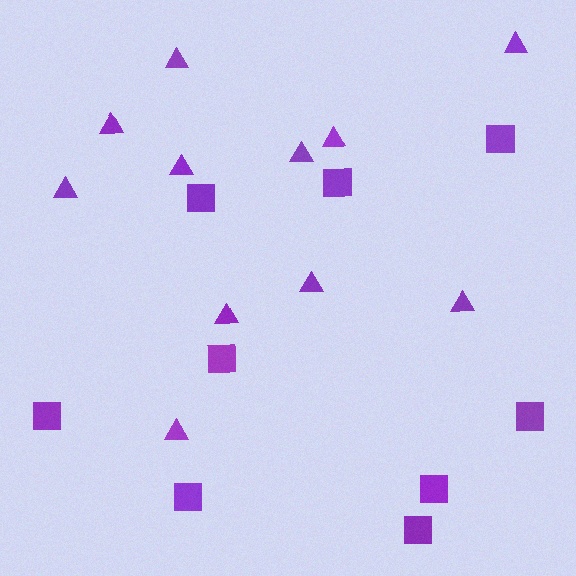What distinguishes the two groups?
There are 2 groups: one group of triangles (11) and one group of squares (9).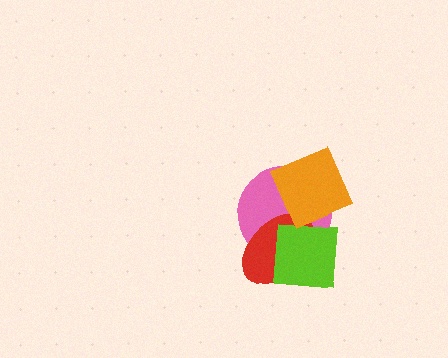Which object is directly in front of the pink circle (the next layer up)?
The red ellipse is directly in front of the pink circle.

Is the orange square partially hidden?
No, no other shape covers it.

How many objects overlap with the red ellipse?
2 objects overlap with the red ellipse.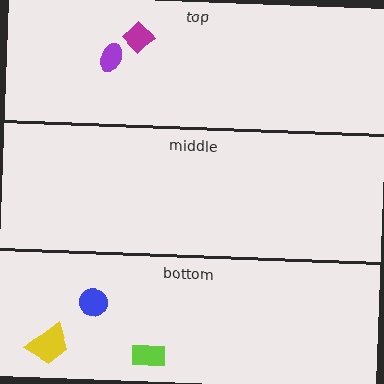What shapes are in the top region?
The purple ellipse, the magenta diamond.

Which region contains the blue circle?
The bottom region.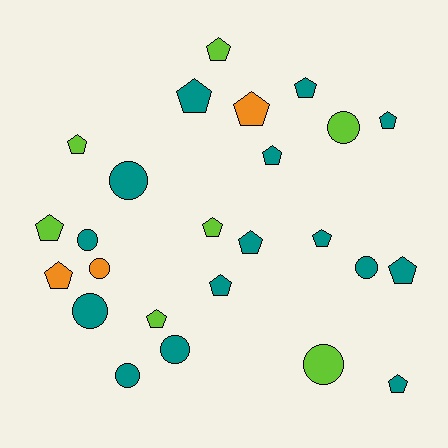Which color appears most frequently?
Teal, with 15 objects.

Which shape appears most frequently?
Pentagon, with 16 objects.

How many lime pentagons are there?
There are 5 lime pentagons.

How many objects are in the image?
There are 25 objects.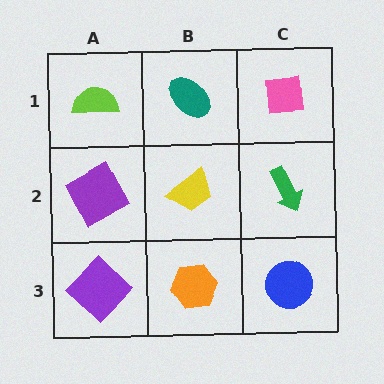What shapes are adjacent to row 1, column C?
A green arrow (row 2, column C), a teal ellipse (row 1, column B).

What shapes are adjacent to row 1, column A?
A purple square (row 2, column A), a teal ellipse (row 1, column B).